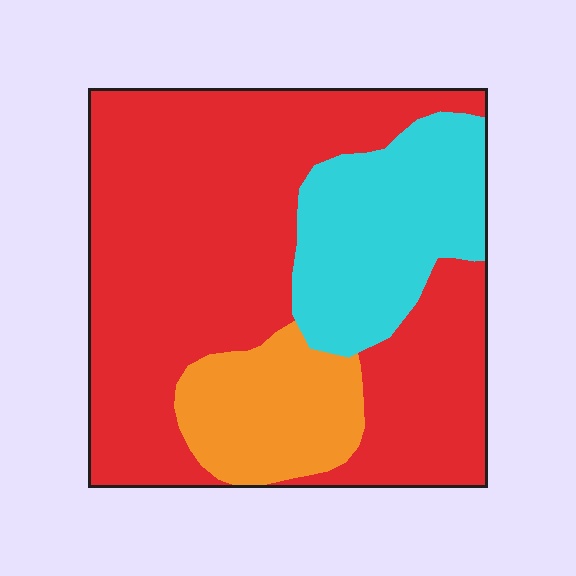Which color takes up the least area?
Orange, at roughly 15%.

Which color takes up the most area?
Red, at roughly 65%.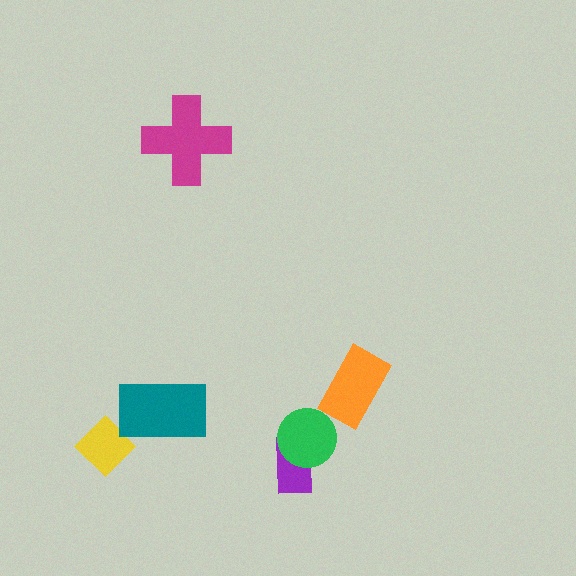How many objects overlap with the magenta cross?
0 objects overlap with the magenta cross.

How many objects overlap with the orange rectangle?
0 objects overlap with the orange rectangle.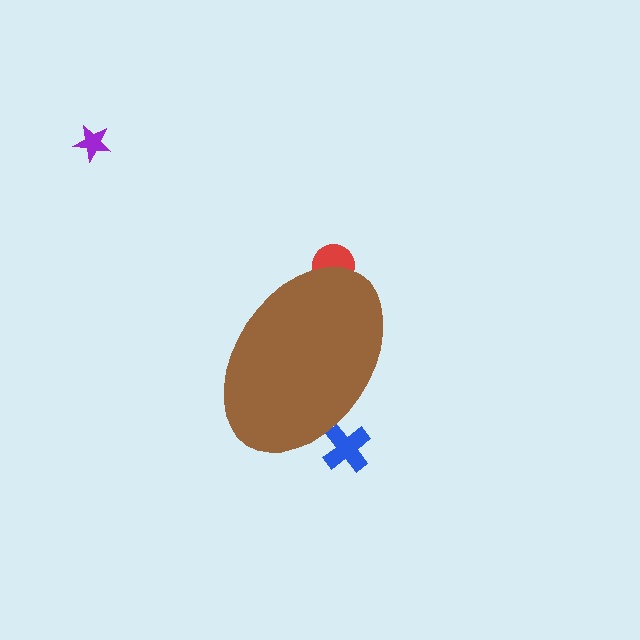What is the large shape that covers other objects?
A brown ellipse.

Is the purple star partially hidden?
No, the purple star is fully visible.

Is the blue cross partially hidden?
Yes, the blue cross is partially hidden behind the brown ellipse.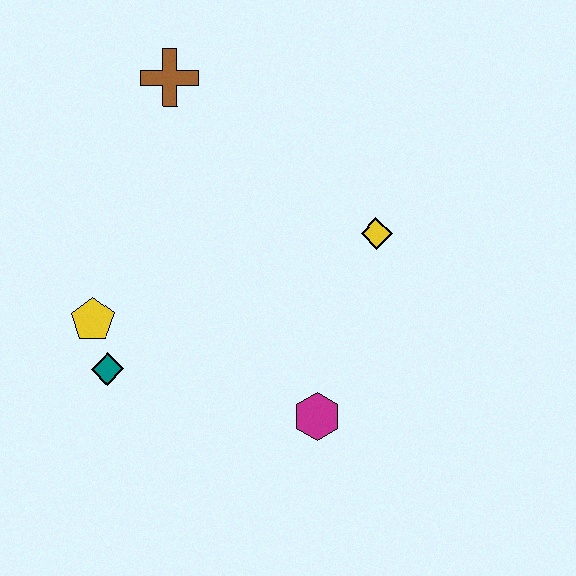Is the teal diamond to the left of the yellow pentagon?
No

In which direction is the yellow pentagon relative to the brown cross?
The yellow pentagon is below the brown cross.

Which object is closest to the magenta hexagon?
The yellow diamond is closest to the magenta hexagon.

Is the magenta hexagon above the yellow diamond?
No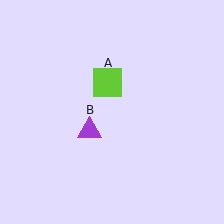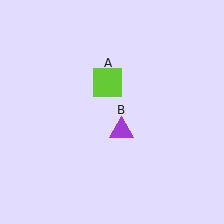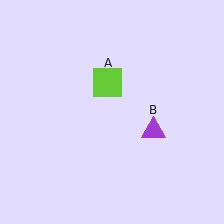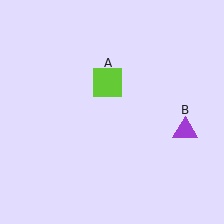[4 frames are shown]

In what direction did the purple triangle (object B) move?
The purple triangle (object B) moved right.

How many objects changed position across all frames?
1 object changed position: purple triangle (object B).